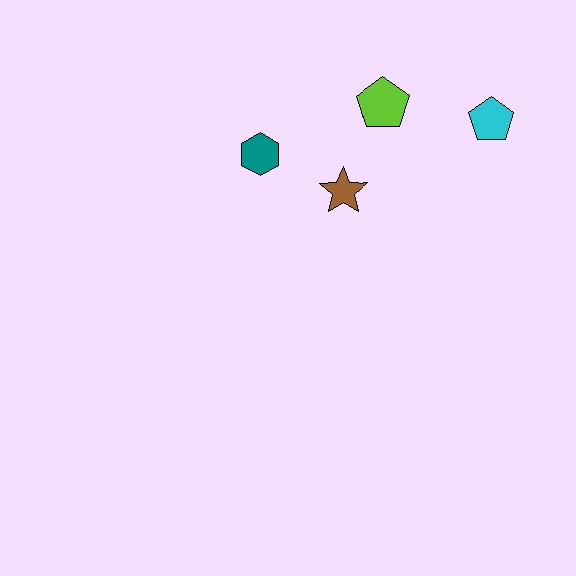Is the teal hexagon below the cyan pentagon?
Yes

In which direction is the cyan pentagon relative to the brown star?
The cyan pentagon is to the right of the brown star.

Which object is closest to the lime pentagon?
The brown star is closest to the lime pentagon.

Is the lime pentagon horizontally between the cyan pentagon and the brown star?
Yes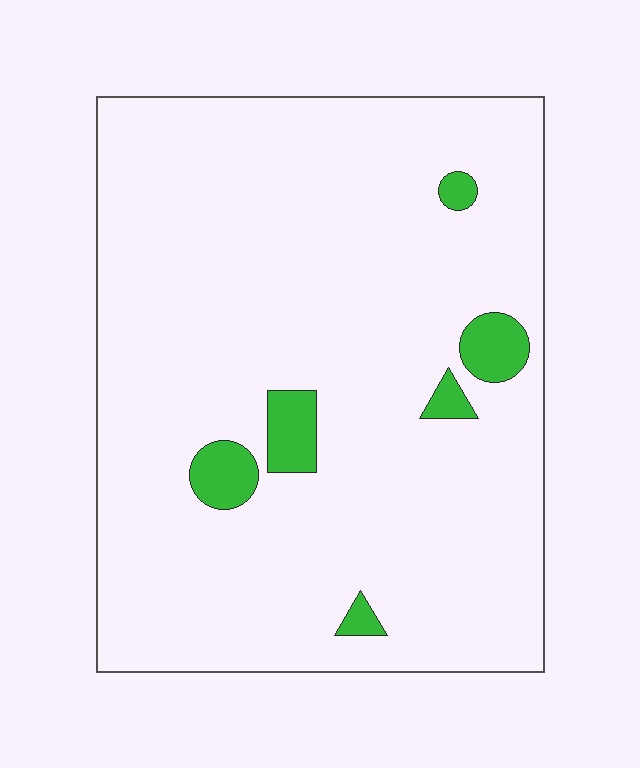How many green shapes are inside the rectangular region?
6.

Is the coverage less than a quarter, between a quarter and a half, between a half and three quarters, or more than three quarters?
Less than a quarter.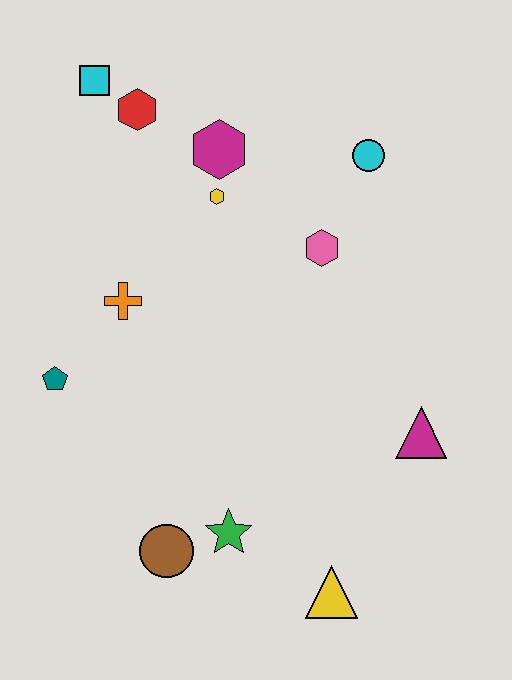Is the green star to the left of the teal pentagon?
No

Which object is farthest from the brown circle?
The cyan square is farthest from the brown circle.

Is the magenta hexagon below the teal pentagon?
No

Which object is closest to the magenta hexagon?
The yellow hexagon is closest to the magenta hexagon.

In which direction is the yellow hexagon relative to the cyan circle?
The yellow hexagon is to the left of the cyan circle.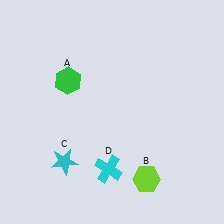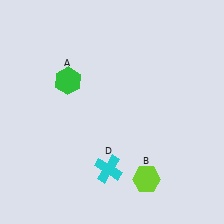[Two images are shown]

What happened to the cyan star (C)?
The cyan star (C) was removed in Image 2. It was in the bottom-left area of Image 1.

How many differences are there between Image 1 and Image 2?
There is 1 difference between the two images.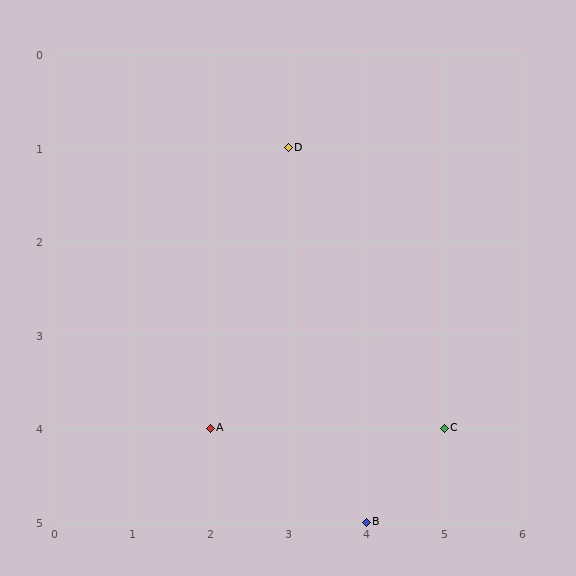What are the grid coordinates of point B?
Point B is at grid coordinates (4, 5).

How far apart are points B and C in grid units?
Points B and C are 1 column and 1 row apart (about 1.4 grid units diagonally).